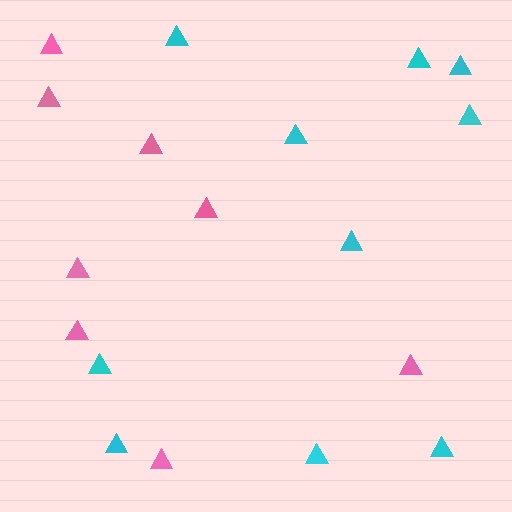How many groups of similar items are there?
There are 2 groups: one group of pink triangles (8) and one group of cyan triangles (10).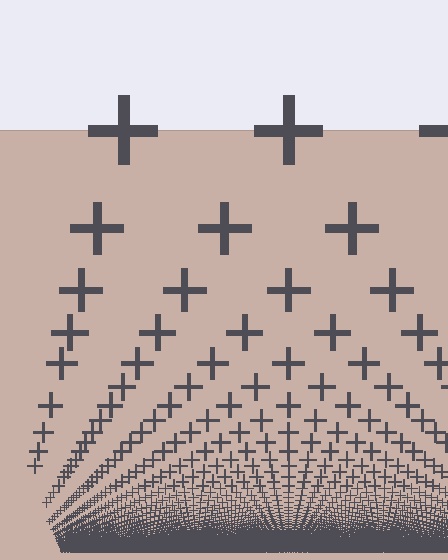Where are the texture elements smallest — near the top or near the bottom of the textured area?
Near the bottom.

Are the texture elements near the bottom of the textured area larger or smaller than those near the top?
Smaller. The gradient is inverted — elements near the bottom are smaller and denser.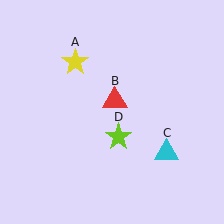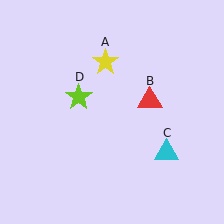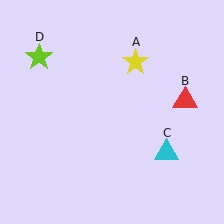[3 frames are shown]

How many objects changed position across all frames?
3 objects changed position: yellow star (object A), red triangle (object B), lime star (object D).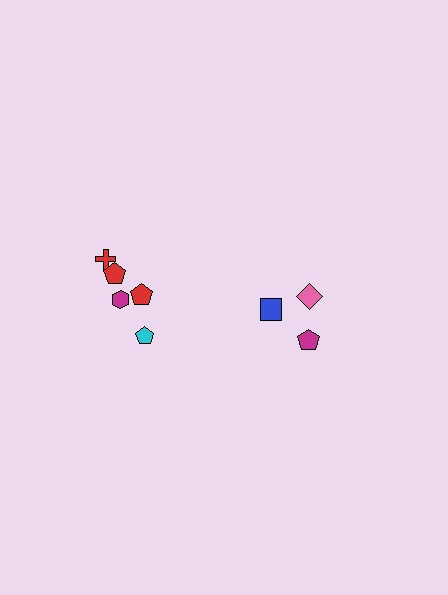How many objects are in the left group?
There are 5 objects.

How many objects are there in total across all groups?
There are 8 objects.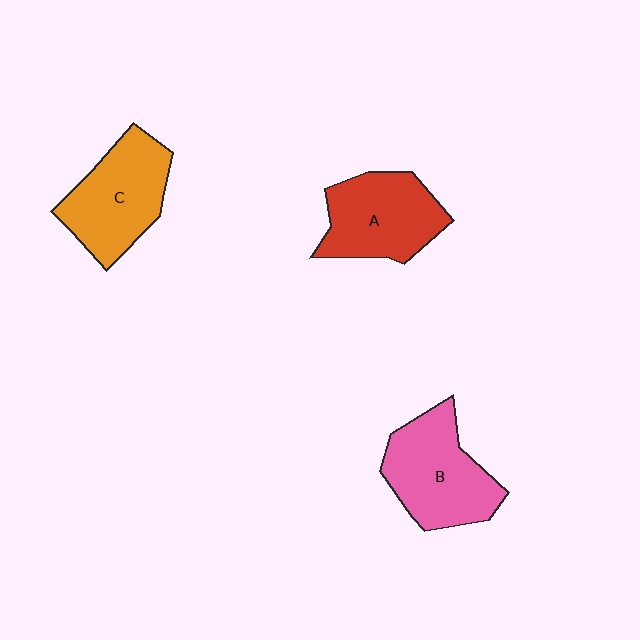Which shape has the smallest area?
Shape A (red).